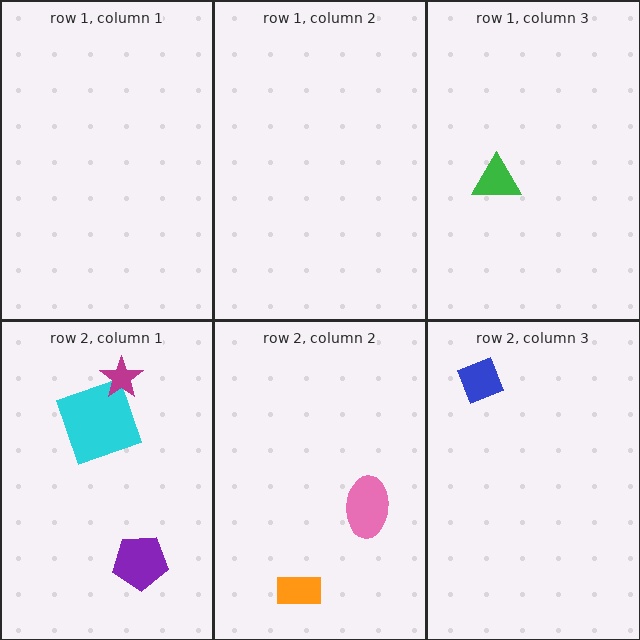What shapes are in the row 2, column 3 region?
The blue diamond.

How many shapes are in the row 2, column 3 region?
1.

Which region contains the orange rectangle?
The row 2, column 2 region.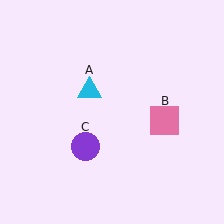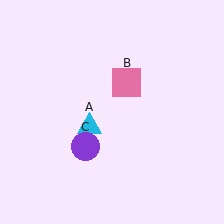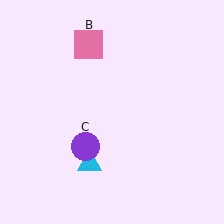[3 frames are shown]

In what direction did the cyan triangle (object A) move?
The cyan triangle (object A) moved down.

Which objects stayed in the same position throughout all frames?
Purple circle (object C) remained stationary.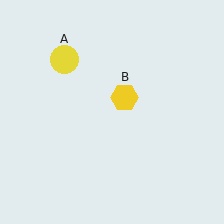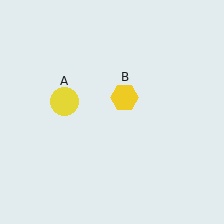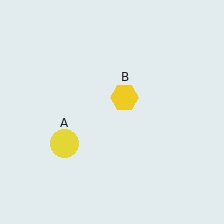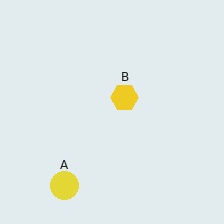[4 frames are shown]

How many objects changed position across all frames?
1 object changed position: yellow circle (object A).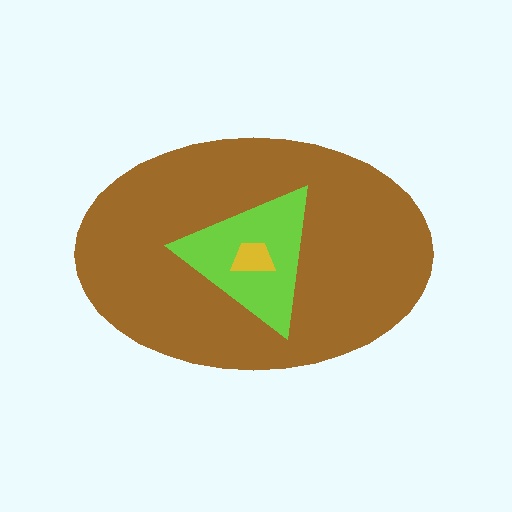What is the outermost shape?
The brown ellipse.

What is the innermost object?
The yellow trapezoid.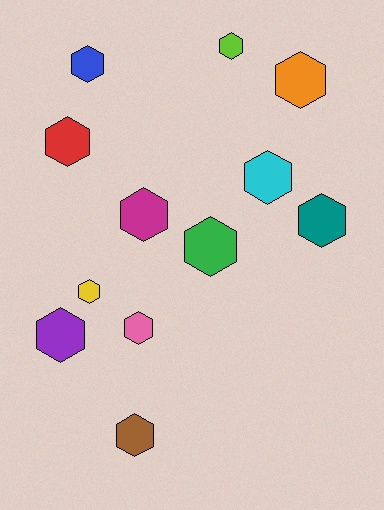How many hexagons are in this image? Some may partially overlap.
There are 12 hexagons.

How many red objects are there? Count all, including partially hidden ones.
There is 1 red object.